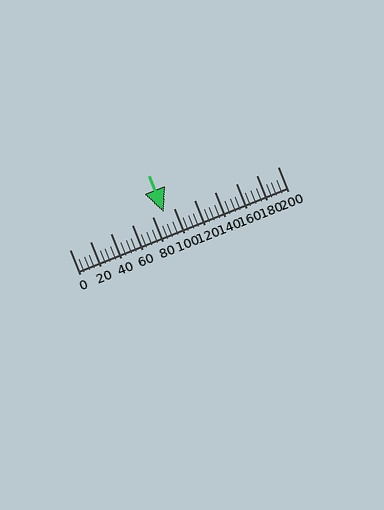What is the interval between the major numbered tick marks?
The major tick marks are spaced 20 units apart.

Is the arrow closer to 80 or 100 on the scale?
The arrow is closer to 100.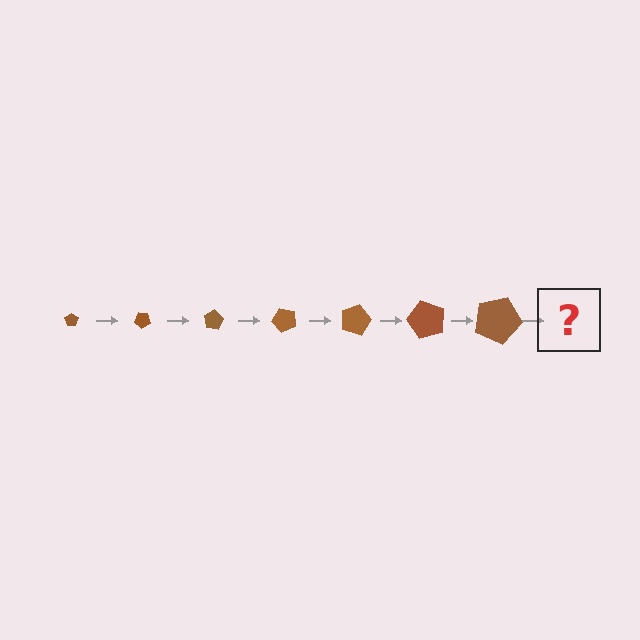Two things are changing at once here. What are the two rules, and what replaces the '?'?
The two rules are that the pentagon grows larger each step and it rotates 40 degrees each step. The '?' should be a pentagon, larger than the previous one and rotated 280 degrees from the start.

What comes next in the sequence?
The next element should be a pentagon, larger than the previous one and rotated 280 degrees from the start.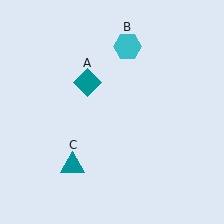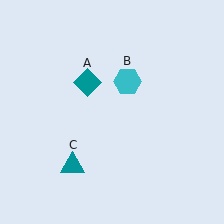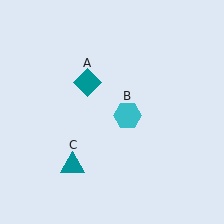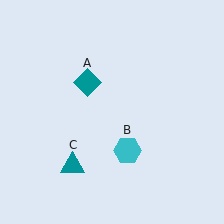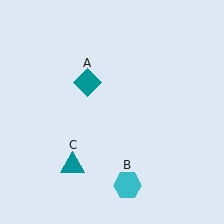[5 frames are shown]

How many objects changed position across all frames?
1 object changed position: cyan hexagon (object B).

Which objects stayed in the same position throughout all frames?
Teal diamond (object A) and teal triangle (object C) remained stationary.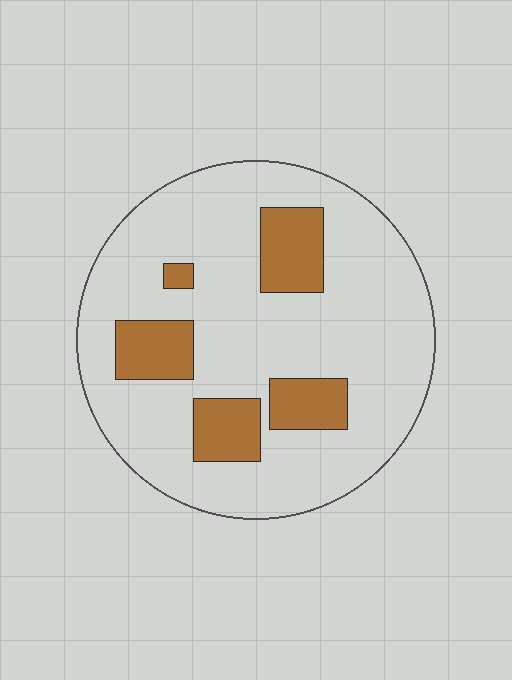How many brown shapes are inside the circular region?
5.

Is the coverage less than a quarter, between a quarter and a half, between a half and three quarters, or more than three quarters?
Less than a quarter.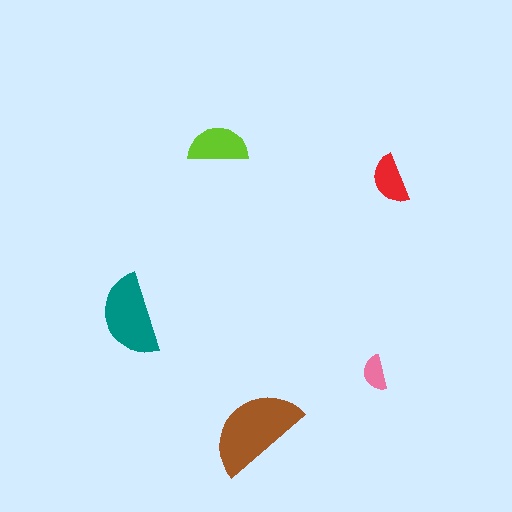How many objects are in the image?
There are 5 objects in the image.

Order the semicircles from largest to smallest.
the brown one, the teal one, the lime one, the red one, the pink one.